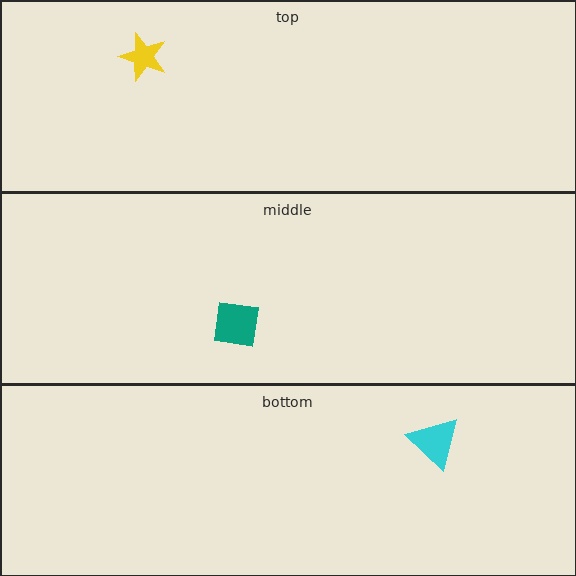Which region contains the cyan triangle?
The bottom region.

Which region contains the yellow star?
The top region.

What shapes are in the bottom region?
The cyan triangle.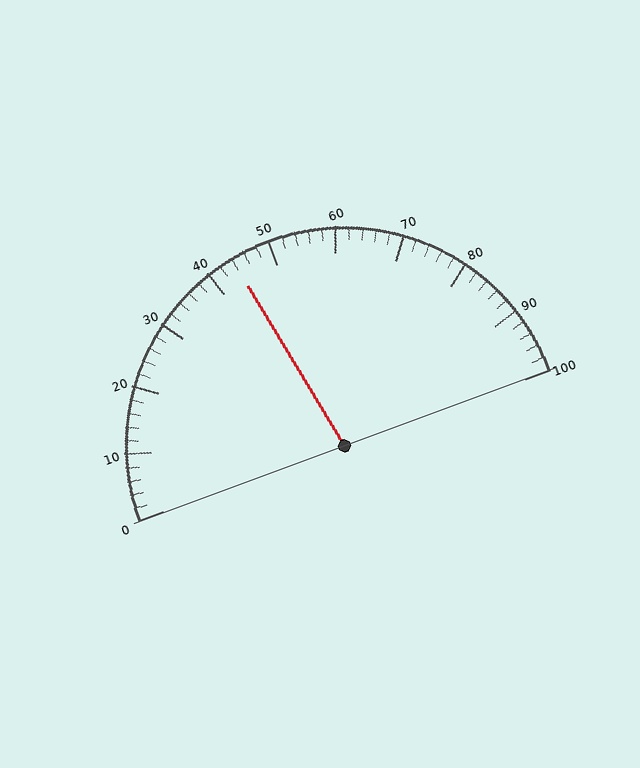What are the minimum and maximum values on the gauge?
The gauge ranges from 0 to 100.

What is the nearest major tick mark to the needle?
The nearest major tick mark is 40.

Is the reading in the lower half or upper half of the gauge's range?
The reading is in the lower half of the range (0 to 100).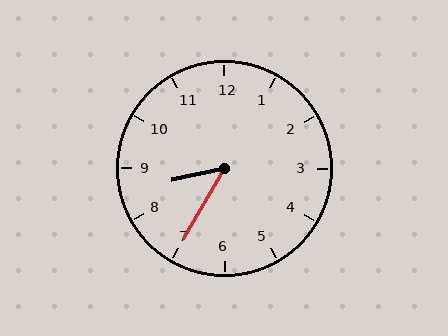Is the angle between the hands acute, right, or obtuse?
It is acute.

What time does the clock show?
8:35.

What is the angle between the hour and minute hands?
Approximately 48 degrees.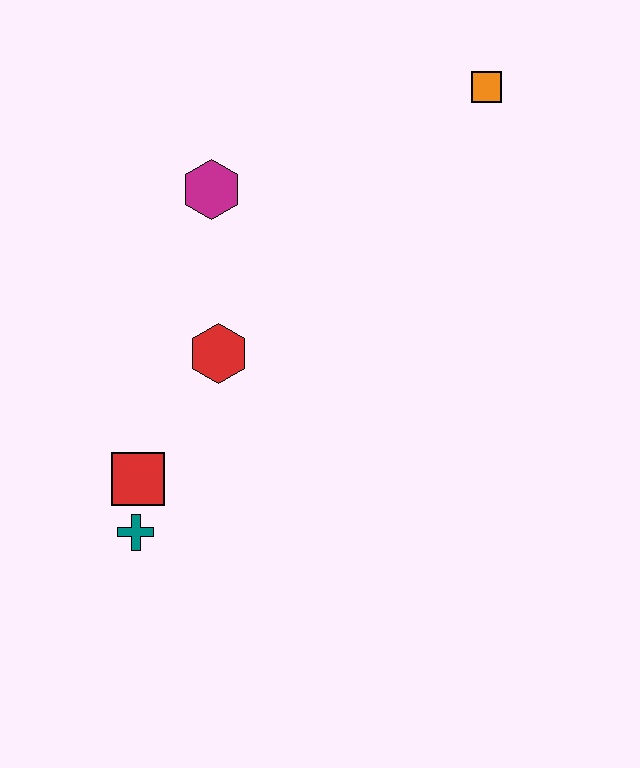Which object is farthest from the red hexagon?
The orange square is farthest from the red hexagon.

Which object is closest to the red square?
The teal cross is closest to the red square.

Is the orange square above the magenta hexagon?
Yes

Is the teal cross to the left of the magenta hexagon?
Yes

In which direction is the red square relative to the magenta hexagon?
The red square is below the magenta hexagon.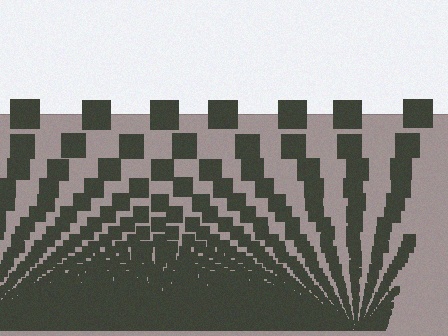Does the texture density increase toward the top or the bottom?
Density increases toward the bottom.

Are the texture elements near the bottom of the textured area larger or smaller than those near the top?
Smaller. The gradient is inverted — elements near the bottom are smaller and denser.